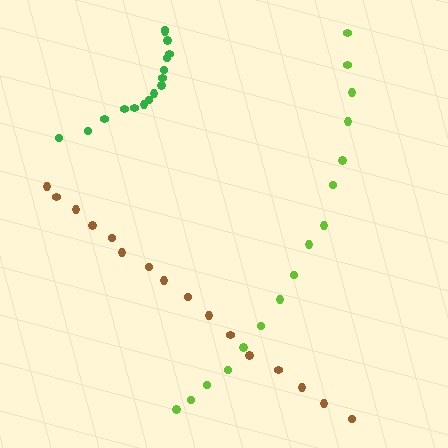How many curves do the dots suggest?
There are 3 distinct paths.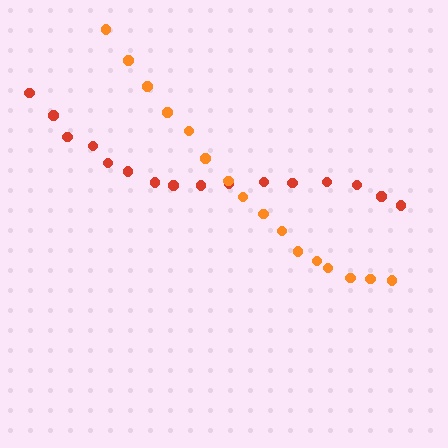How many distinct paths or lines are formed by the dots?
There are 2 distinct paths.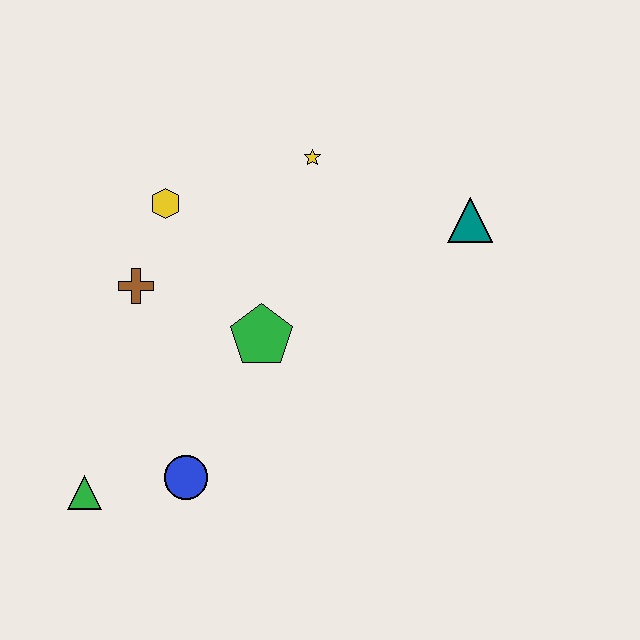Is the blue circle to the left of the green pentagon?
Yes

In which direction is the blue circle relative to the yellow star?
The blue circle is below the yellow star.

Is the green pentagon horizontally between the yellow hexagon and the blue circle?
No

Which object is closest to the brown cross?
The yellow hexagon is closest to the brown cross.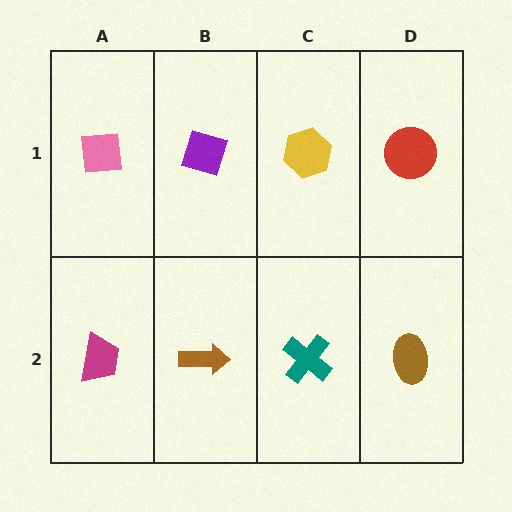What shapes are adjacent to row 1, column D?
A brown ellipse (row 2, column D), a yellow hexagon (row 1, column C).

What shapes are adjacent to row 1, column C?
A teal cross (row 2, column C), a purple diamond (row 1, column B), a red circle (row 1, column D).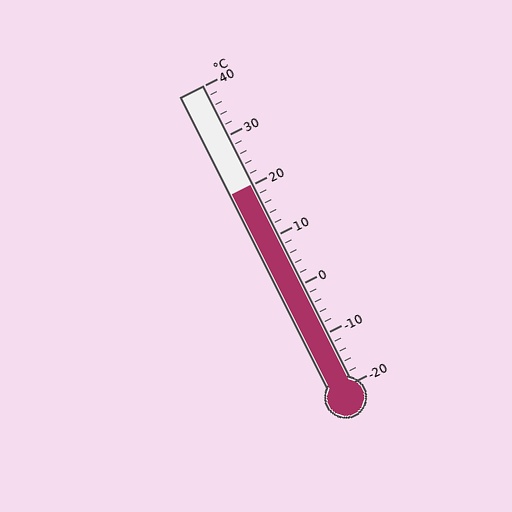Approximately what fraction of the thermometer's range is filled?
The thermometer is filled to approximately 65% of its range.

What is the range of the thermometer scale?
The thermometer scale ranges from -20°C to 40°C.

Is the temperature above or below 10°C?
The temperature is above 10°C.